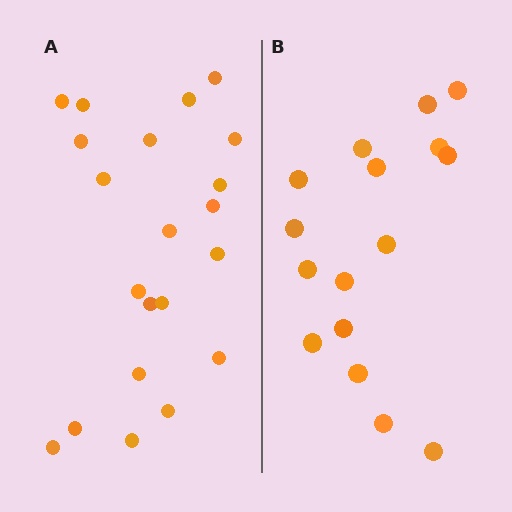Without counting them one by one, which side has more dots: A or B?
Region A (the left region) has more dots.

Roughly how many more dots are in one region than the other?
Region A has about 5 more dots than region B.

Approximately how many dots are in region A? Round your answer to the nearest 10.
About 20 dots. (The exact count is 21, which rounds to 20.)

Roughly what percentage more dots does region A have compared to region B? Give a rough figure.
About 30% more.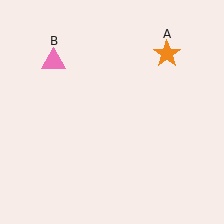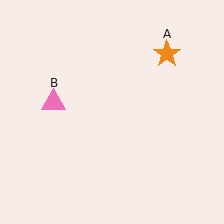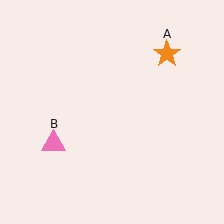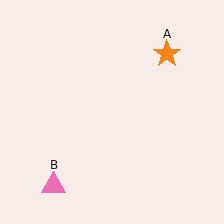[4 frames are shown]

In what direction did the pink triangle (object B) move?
The pink triangle (object B) moved down.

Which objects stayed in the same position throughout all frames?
Orange star (object A) remained stationary.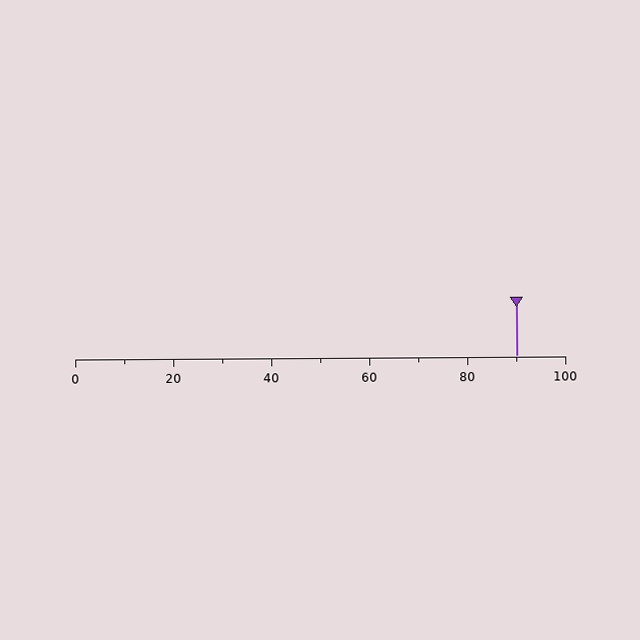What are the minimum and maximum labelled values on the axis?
The axis runs from 0 to 100.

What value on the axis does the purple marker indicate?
The marker indicates approximately 90.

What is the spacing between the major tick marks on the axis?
The major ticks are spaced 20 apart.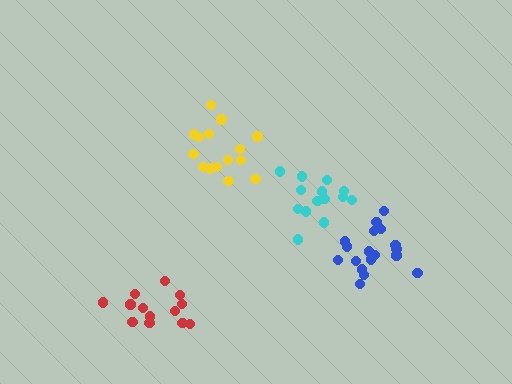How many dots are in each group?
Group 1: 13 dots, Group 2: 15 dots, Group 3: 14 dots, Group 4: 18 dots (60 total).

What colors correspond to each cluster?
The clusters are colored: red, yellow, cyan, blue.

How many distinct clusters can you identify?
There are 4 distinct clusters.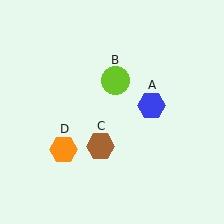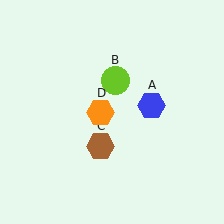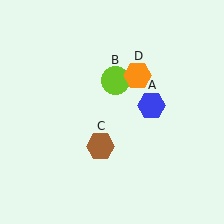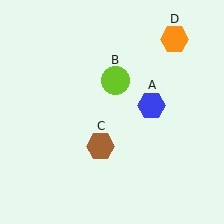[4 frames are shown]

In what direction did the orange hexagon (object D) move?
The orange hexagon (object D) moved up and to the right.